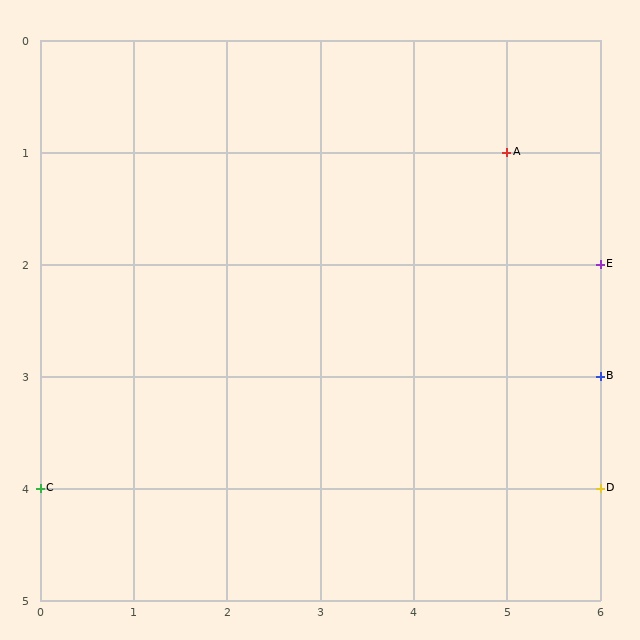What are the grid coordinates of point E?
Point E is at grid coordinates (6, 2).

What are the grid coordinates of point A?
Point A is at grid coordinates (5, 1).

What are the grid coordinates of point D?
Point D is at grid coordinates (6, 4).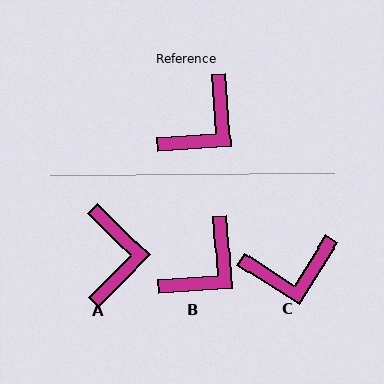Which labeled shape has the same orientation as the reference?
B.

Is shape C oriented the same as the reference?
No, it is off by about 36 degrees.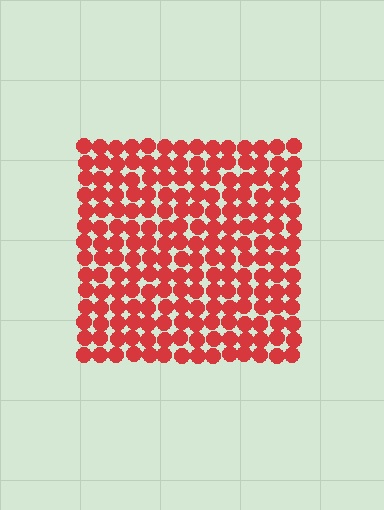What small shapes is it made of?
It is made of small circles.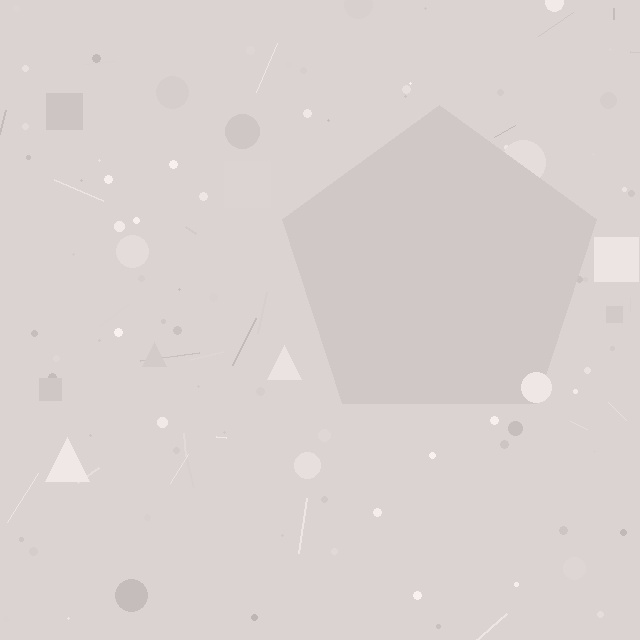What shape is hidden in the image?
A pentagon is hidden in the image.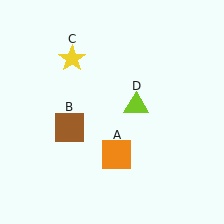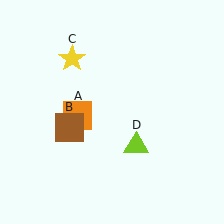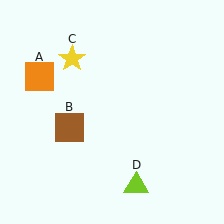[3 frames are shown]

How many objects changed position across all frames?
2 objects changed position: orange square (object A), lime triangle (object D).